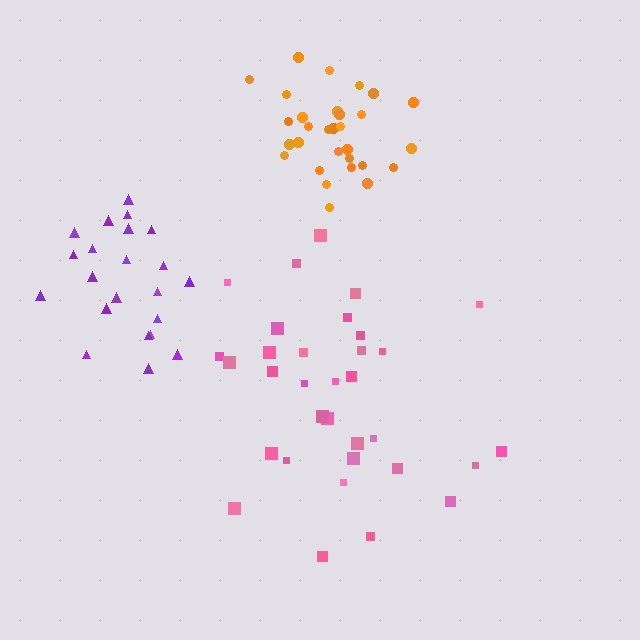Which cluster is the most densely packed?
Orange.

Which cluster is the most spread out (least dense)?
Pink.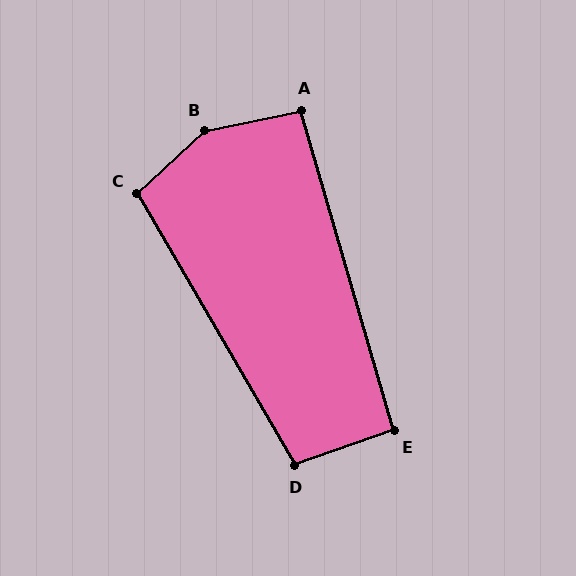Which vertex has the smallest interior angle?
E, at approximately 93 degrees.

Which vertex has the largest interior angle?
B, at approximately 149 degrees.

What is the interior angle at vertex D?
Approximately 101 degrees (obtuse).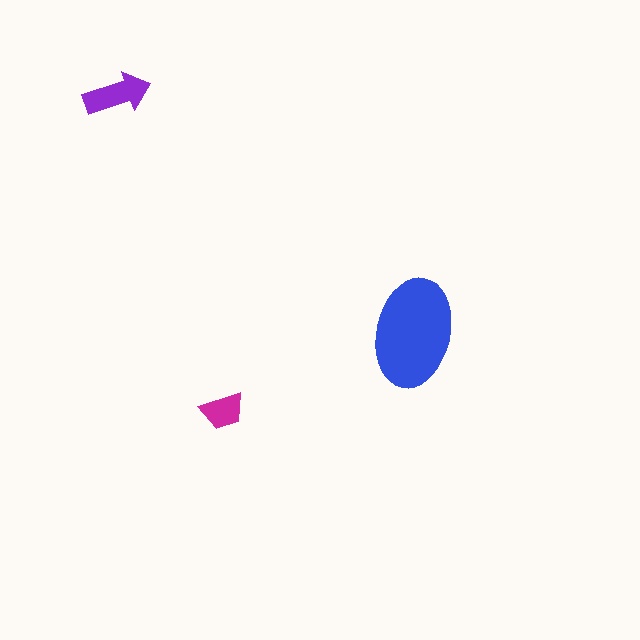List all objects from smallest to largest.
The magenta trapezoid, the purple arrow, the blue ellipse.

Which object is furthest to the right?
The blue ellipse is rightmost.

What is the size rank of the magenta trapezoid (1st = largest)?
3rd.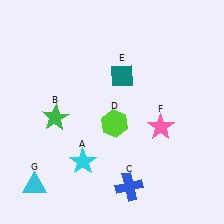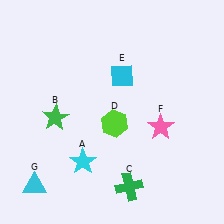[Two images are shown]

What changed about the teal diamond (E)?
In Image 1, E is teal. In Image 2, it changed to cyan.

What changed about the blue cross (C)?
In Image 1, C is blue. In Image 2, it changed to green.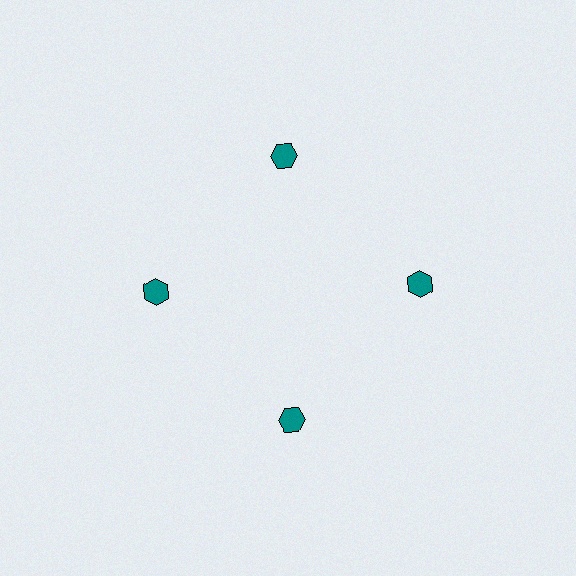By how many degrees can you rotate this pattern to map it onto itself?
The pattern maps onto itself every 90 degrees of rotation.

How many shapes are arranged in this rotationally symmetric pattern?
There are 4 shapes, arranged in 4 groups of 1.